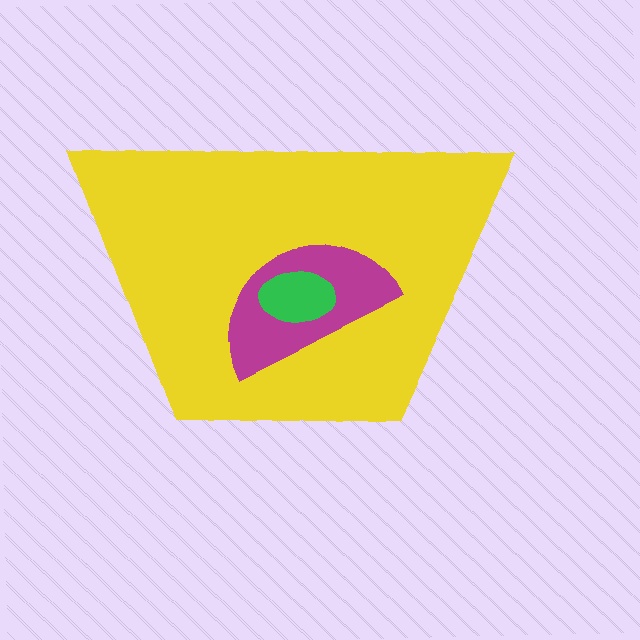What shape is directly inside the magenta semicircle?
The green ellipse.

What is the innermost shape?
The green ellipse.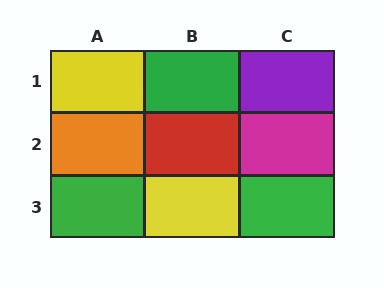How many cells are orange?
1 cell is orange.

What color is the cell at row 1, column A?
Yellow.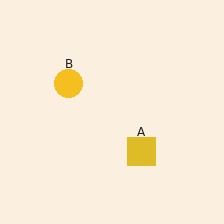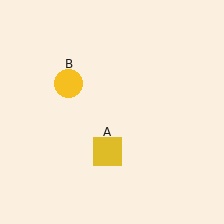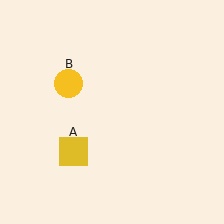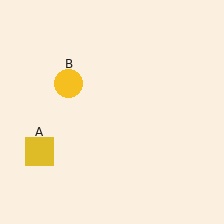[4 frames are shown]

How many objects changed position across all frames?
1 object changed position: yellow square (object A).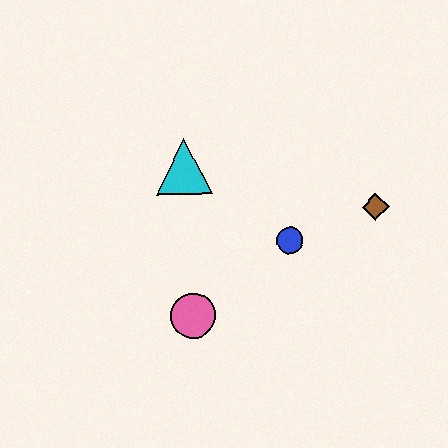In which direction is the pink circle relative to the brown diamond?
The pink circle is to the left of the brown diamond.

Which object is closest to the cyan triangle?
The blue circle is closest to the cyan triangle.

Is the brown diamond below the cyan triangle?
Yes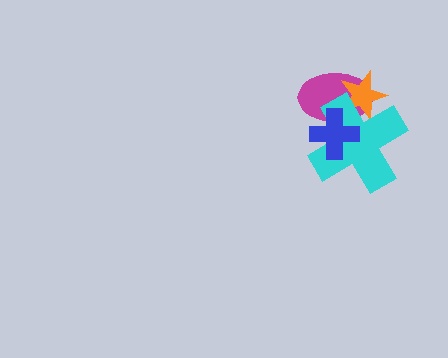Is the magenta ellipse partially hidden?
Yes, it is partially covered by another shape.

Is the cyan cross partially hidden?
Yes, it is partially covered by another shape.